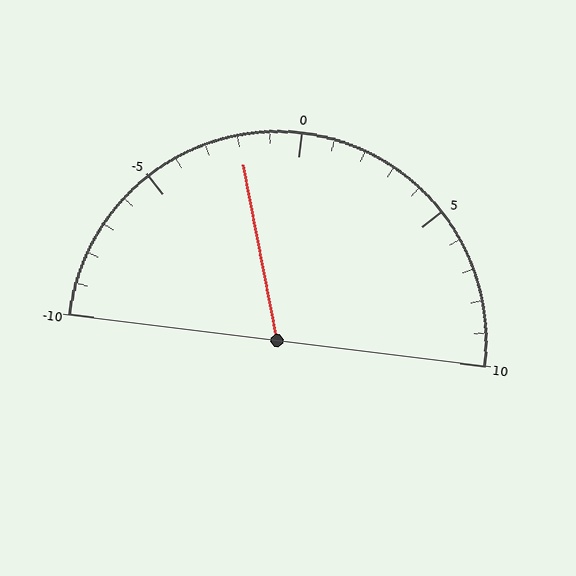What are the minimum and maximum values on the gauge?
The gauge ranges from -10 to 10.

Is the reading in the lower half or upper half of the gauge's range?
The reading is in the lower half of the range (-10 to 10).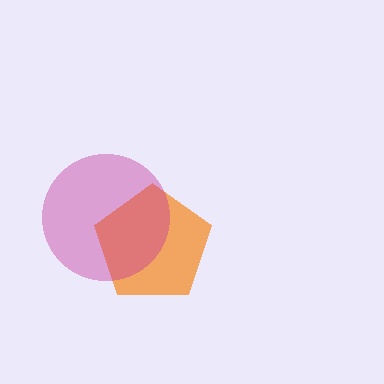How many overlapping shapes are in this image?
There are 2 overlapping shapes in the image.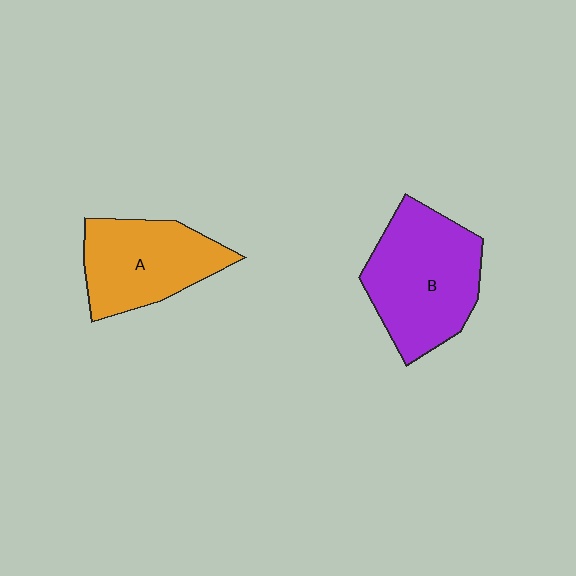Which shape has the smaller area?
Shape A (orange).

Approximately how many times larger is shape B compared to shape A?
Approximately 1.3 times.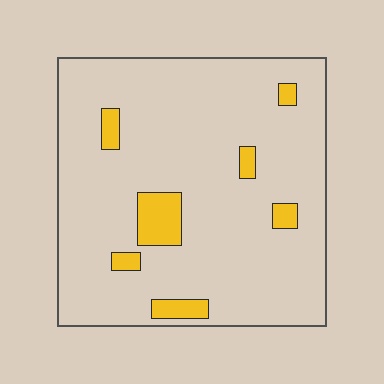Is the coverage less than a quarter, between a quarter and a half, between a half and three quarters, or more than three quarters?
Less than a quarter.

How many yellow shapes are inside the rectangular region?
7.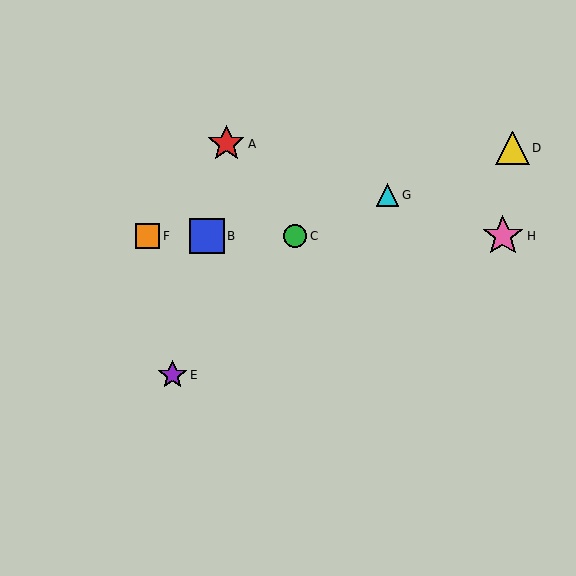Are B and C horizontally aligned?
Yes, both are at y≈236.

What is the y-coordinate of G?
Object G is at y≈195.